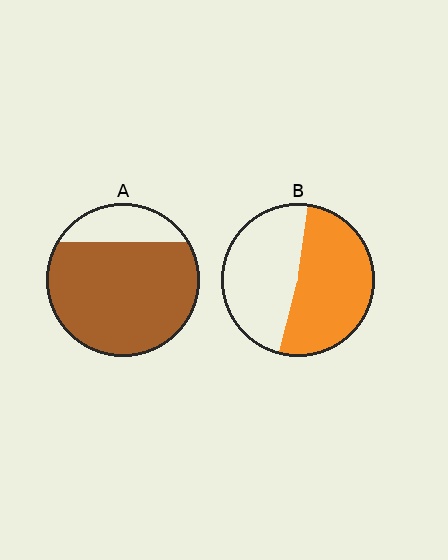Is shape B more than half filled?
Roughly half.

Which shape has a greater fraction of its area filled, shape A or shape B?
Shape A.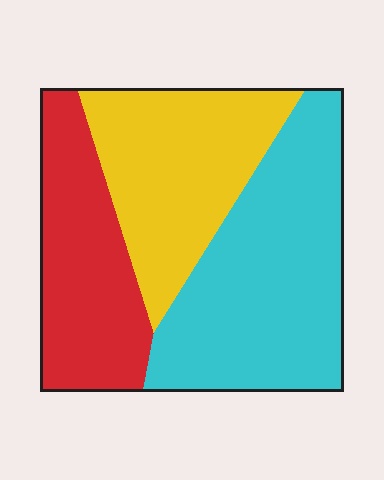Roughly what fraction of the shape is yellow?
Yellow covers about 30% of the shape.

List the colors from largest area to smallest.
From largest to smallest: cyan, yellow, red.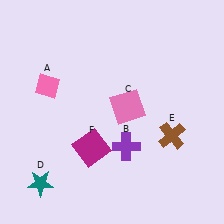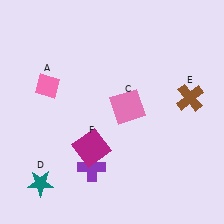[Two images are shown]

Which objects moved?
The objects that moved are: the purple cross (B), the brown cross (E).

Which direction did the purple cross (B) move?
The purple cross (B) moved left.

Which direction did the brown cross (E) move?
The brown cross (E) moved up.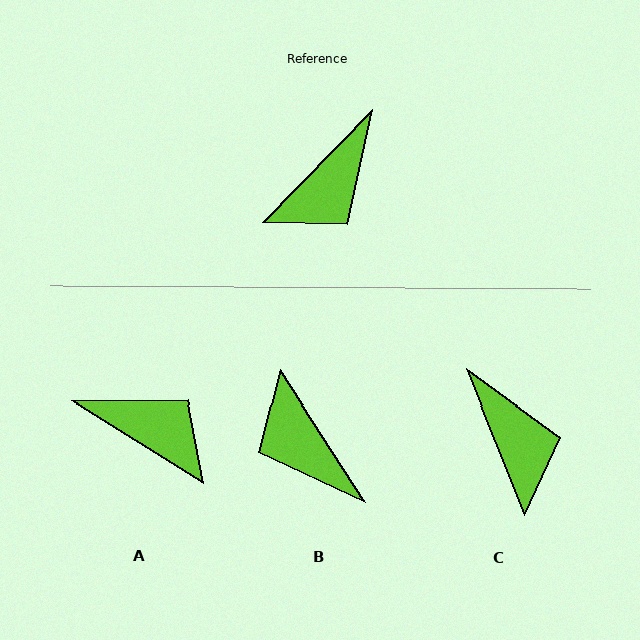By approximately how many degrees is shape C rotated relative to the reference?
Approximately 66 degrees counter-clockwise.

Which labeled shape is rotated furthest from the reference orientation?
A, about 103 degrees away.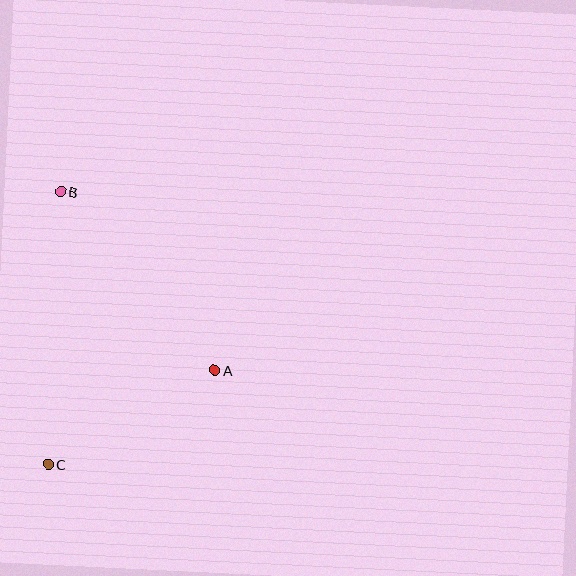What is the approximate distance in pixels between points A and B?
The distance between A and B is approximately 236 pixels.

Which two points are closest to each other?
Points A and C are closest to each other.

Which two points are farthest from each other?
Points B and C are farthest from each other.